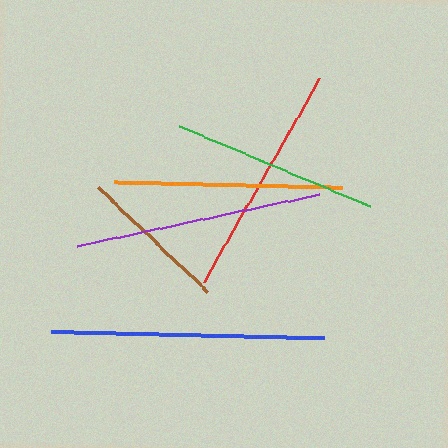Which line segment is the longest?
The blue line is the longest at approximately 274 pixels.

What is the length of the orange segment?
The orange segment is approximately 227 pixels long.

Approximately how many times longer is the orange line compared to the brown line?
The orange line is approximately 1.5 times the length of the brown line.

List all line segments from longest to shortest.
From longest to shortest: blue, purple, red, orange, green, brown.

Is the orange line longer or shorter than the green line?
The orange line is longer than the green line.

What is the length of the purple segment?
The purple segment is approximately 247 pixels long.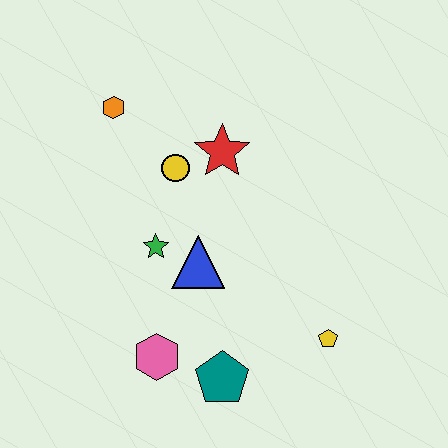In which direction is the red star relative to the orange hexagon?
The red star is to the right of the orange hexagon.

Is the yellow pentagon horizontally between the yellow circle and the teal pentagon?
No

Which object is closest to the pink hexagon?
The teal pentagon is closest to the pink hexagon.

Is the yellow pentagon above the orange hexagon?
No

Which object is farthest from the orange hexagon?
The yellow pentagon is farthest from the orange hexagon.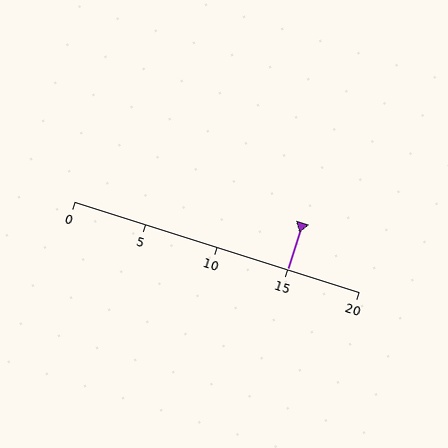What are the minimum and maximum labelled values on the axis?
The axis runs from 0 to 20.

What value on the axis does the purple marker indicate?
The marker indicates approximately 15.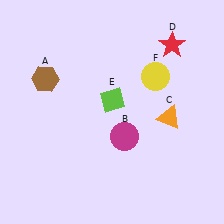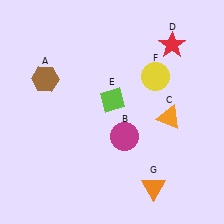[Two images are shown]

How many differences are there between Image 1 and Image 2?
There is 1 difference between the two images.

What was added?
An orange triangle (G) was added in Image 2.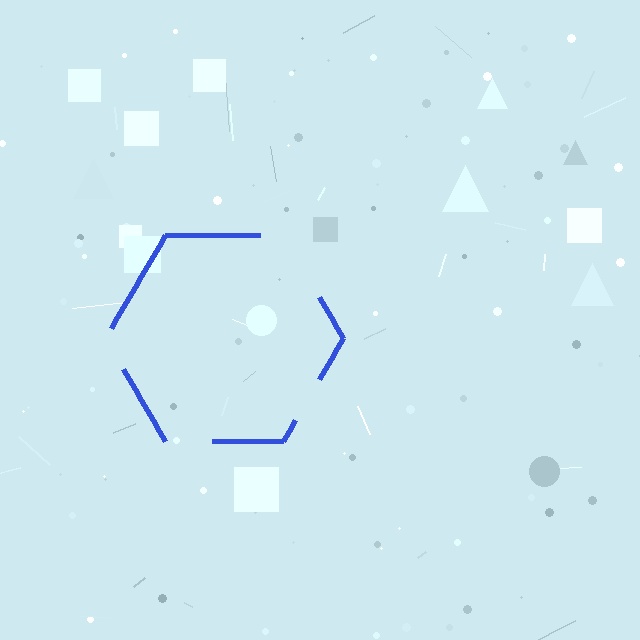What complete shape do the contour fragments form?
The contour fragments form a hexagon.